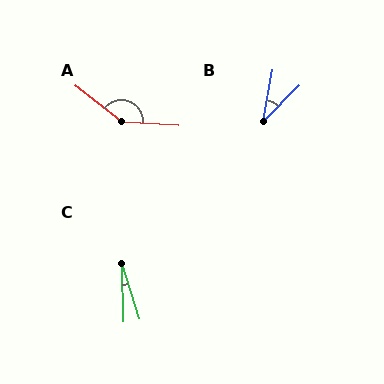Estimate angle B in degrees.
Approximately 35 degrees.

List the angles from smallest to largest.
C (15°), B (35°), A (146°).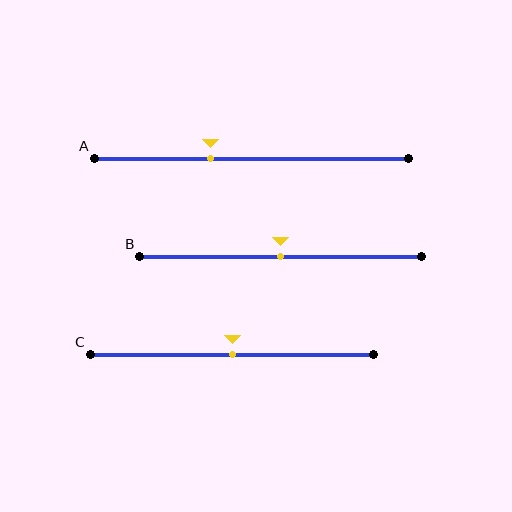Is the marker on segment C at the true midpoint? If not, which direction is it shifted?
Yes, the marker on segment C is at the true midpoint.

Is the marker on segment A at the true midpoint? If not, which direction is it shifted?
No, the marker on segment A is shifted to the left by about 13% of the segment length.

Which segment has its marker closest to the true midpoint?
Segment B has its marker closest to the true midpoint.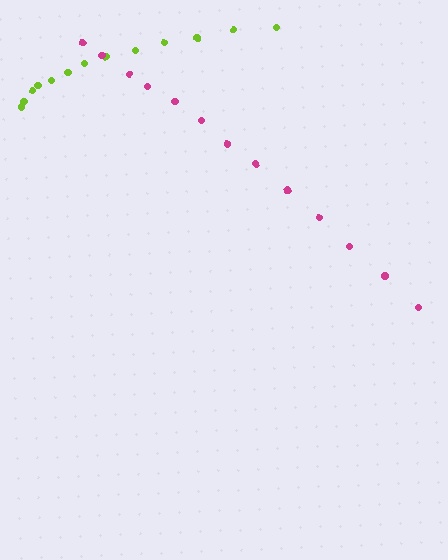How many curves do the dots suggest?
There are 2 distinct paths.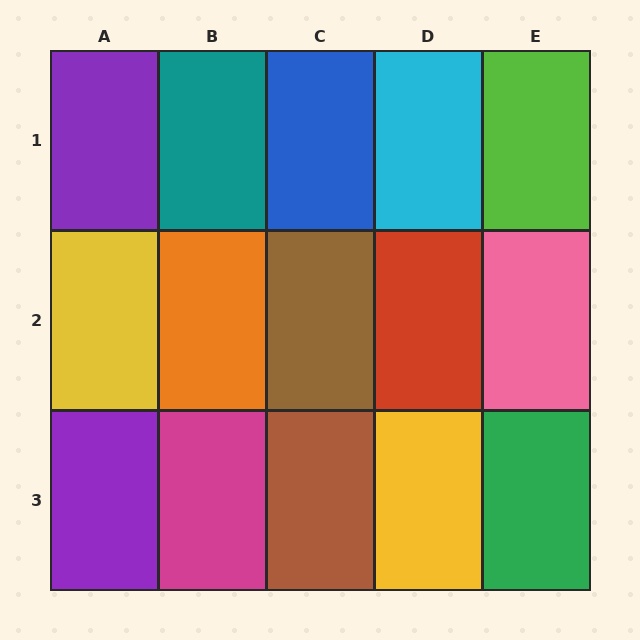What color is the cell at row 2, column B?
Orange.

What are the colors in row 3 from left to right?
Purple, magenta, brown, yellow, green.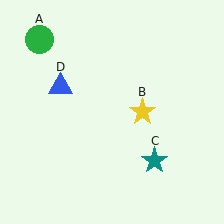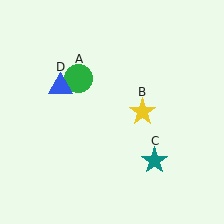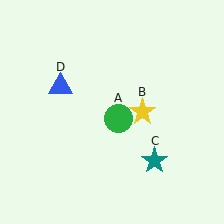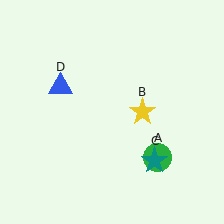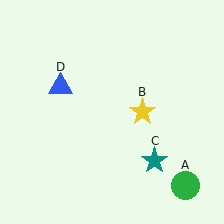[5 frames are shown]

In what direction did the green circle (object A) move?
The green circle (object A) moved down and to the right.